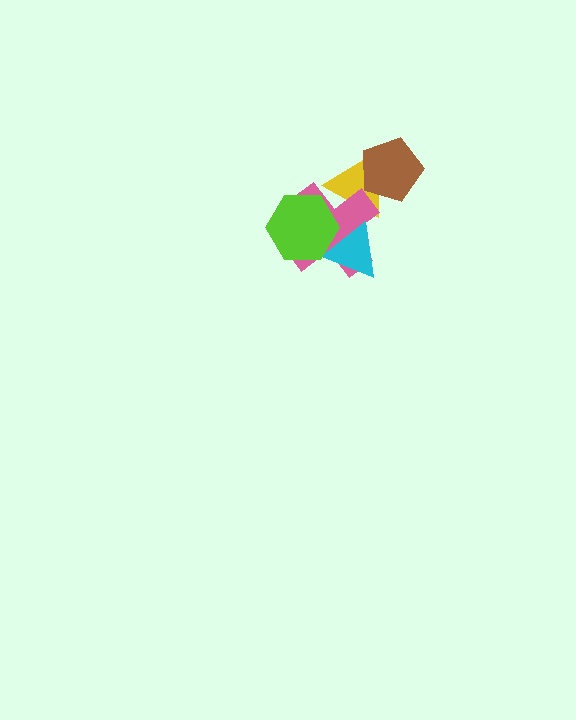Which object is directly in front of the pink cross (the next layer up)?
The cyan triangle is directly in front of the pink cross.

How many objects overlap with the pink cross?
3 objects overlap with the pink cross.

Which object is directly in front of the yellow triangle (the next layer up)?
The pink cross is directly in front of the yellow triangle.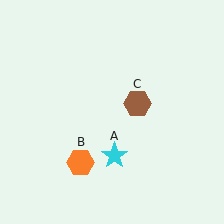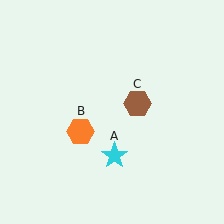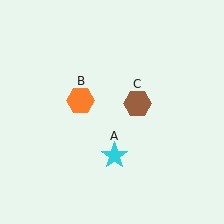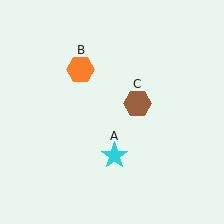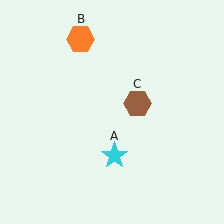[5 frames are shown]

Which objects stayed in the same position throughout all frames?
Cyan star (object A) and brown hexagon (object C) remained stationary.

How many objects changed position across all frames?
1 object changed position: orange hexagon (object B).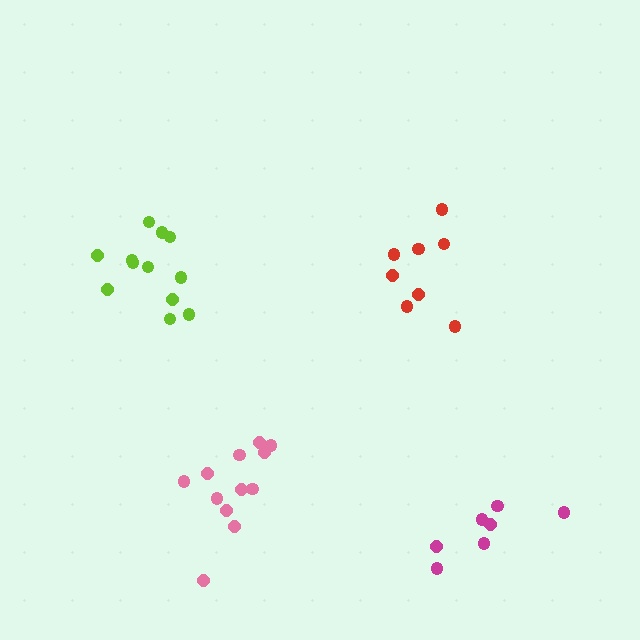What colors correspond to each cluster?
The clusters are colored: lime, pink, red, magenta.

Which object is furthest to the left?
The lime cluster is leftmost.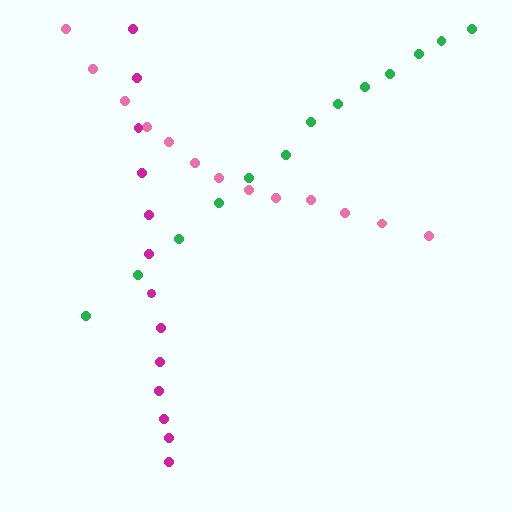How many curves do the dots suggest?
There are 3 distinct paths.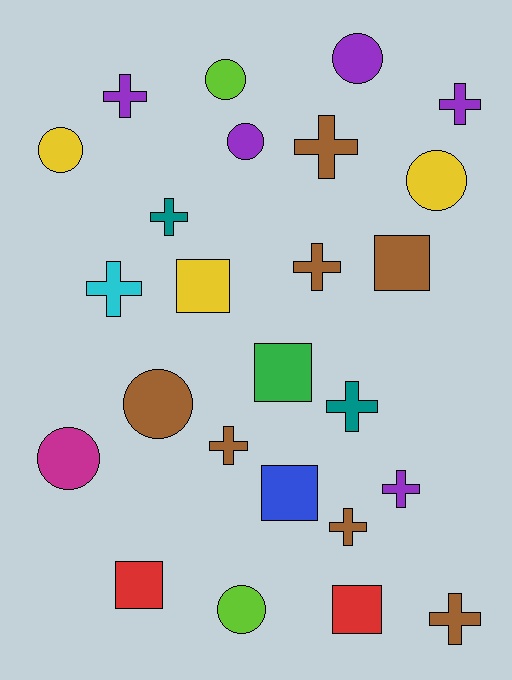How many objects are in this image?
There are 25 objects.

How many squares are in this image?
There are 6 squares.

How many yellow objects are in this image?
There are 3 yellow objects.